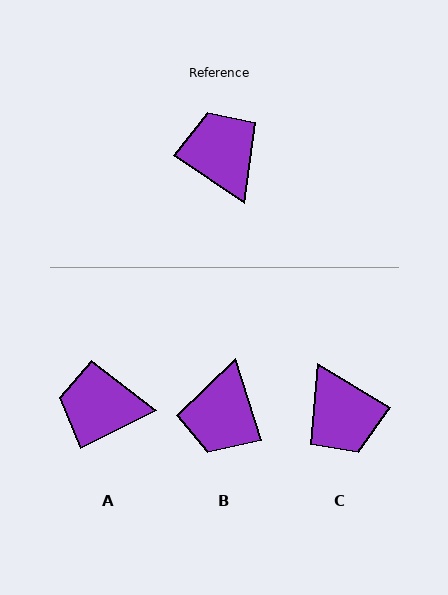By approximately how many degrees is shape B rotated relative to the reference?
Approximately 141 degrees counter-clockwise.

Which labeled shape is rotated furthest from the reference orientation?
C, about 177 degrees away.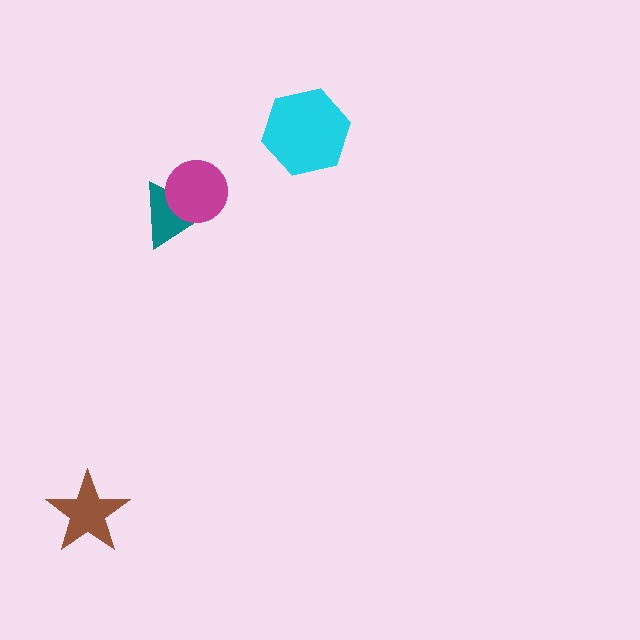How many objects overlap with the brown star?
0 objects overlap with the brown star.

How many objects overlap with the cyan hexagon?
0 objects overlap with the cyan hexagon.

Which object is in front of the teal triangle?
The magenta circle is in front of the teal triangle.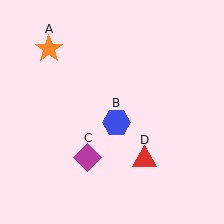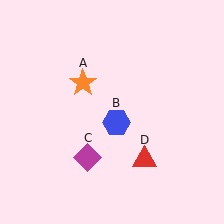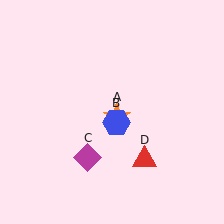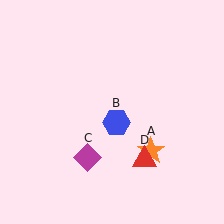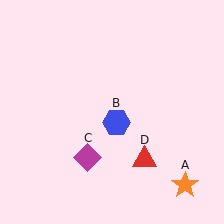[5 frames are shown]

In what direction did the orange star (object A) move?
The orange star (object A) moved down and to the right.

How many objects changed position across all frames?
1 object changed position: orange star (object A).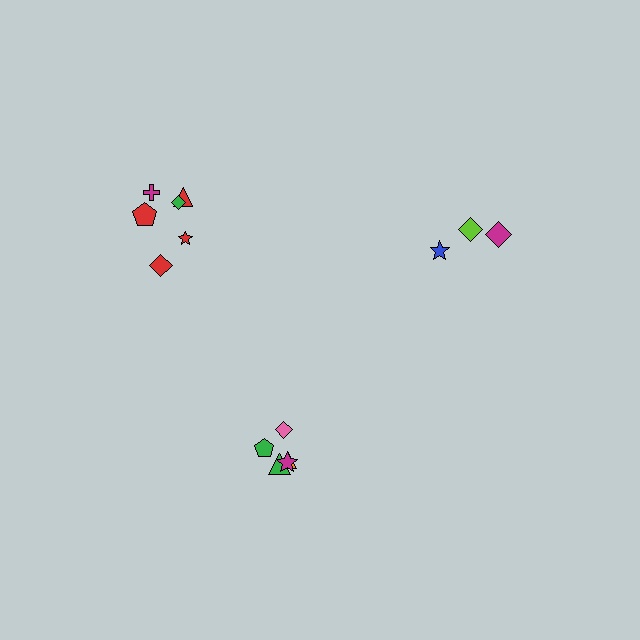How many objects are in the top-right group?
There are 3 objects.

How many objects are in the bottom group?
There are 5 objects.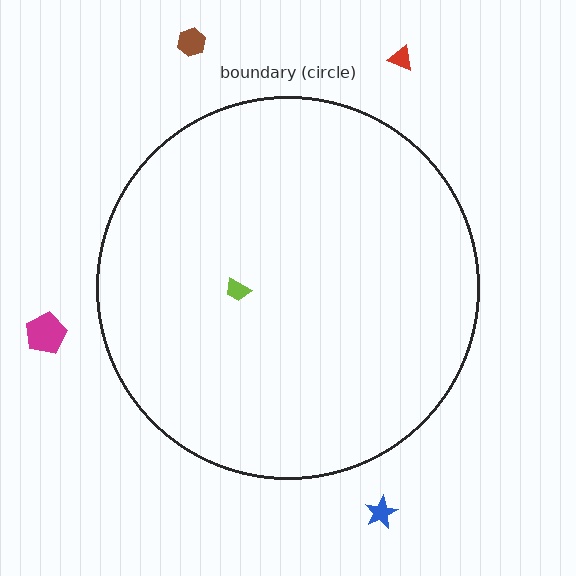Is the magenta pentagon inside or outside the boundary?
Outside.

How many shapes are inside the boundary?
1 inside, 4 outside.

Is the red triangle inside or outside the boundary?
Outside.